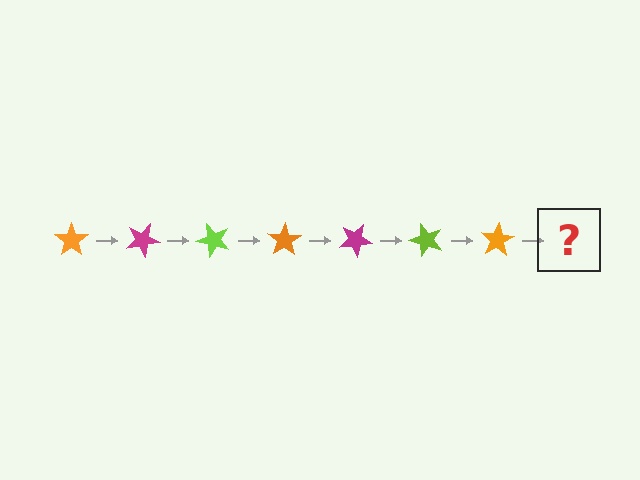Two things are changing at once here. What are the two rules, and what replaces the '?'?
The two rules are that it rotates 25 degrees each step and the color cycles through orange, magenta, and lime. The '?' should be a magenta star, rotated 175 degrees from the start.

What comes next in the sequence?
The next element should be a magenta star, rotated 175 degrees from the start.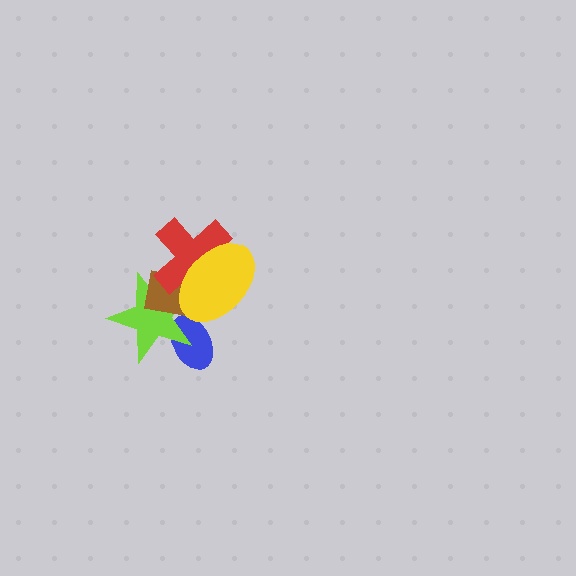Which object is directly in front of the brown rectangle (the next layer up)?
The red cross is directly in front of the brown rectangle.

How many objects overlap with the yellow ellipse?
4 objects overlap with the yellow ellipse.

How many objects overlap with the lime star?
4 objects overlap with the lime star.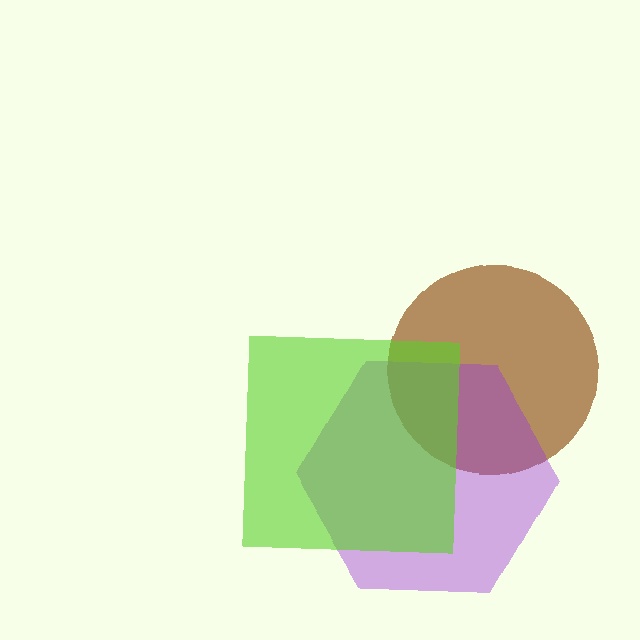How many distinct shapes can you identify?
There are 3 distinct shapes: a brown circle, a purple hexagon, a lime square.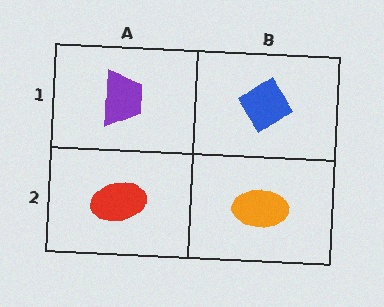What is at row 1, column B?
A blue diamond.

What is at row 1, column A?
A purple trapezoid.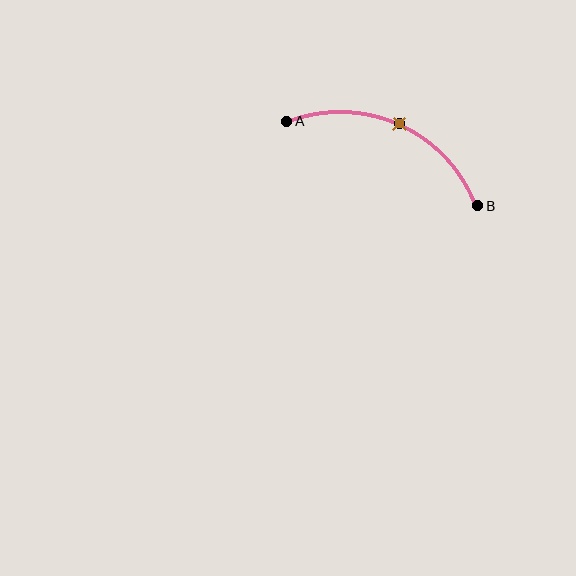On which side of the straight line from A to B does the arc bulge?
The arc bulges above the straight line connecting A and B.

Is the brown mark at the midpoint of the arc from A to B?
Yes. The brown mark lies on the arc at equal arc-length from both A and B — it is the arc midpoint.